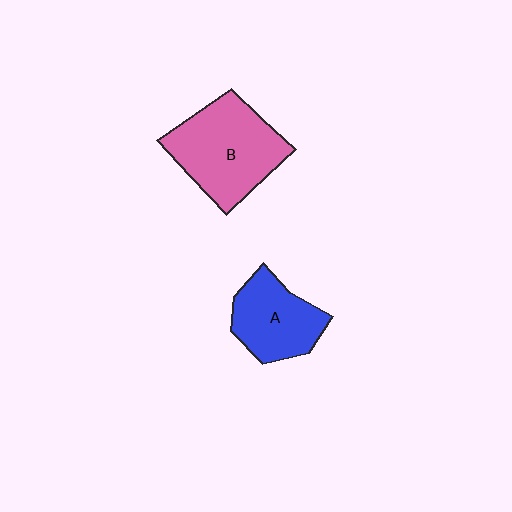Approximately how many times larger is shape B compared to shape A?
Approximately 1.4 times.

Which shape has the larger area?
Shape B (pink).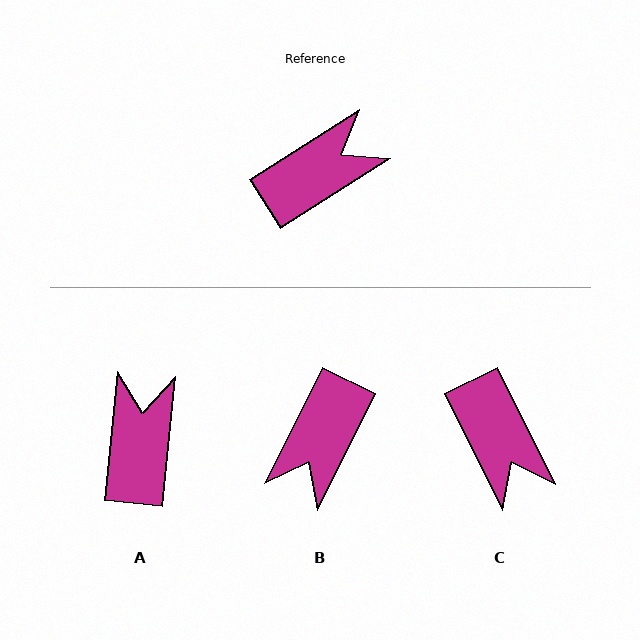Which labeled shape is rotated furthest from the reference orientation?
B, about 149 degrees away.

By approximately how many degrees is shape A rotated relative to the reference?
Approximately 52 degrees counter-clockwise.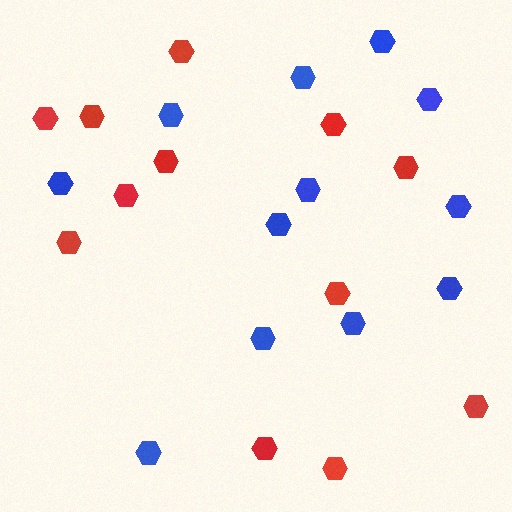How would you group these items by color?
There are 2 groups: one group of red hexagons (12) and one group of blue hexagons (12).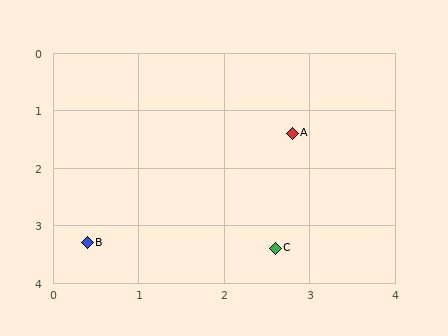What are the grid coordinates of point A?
Point A is at approximately (2.8, 1.4).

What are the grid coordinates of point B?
Point B is at approximately (0.4, 3.3).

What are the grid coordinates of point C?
Point C is at approximately (2.6, 3.4).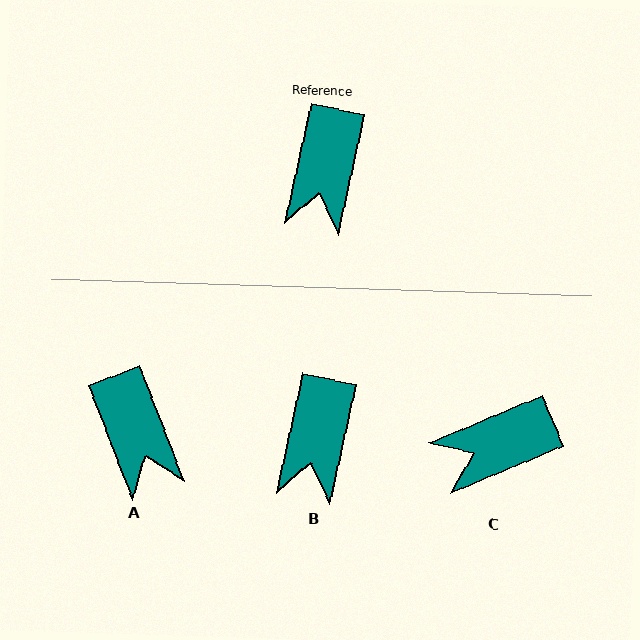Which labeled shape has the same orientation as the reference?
B.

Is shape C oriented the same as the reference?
No, it is off by about 55 degrees.